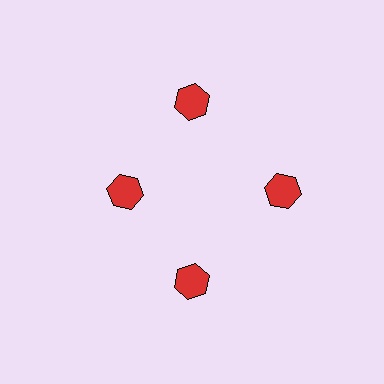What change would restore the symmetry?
The symmetry would be restored by moving it outward, back onto the ring so that all 4 hexagons sit at equal angles and equal distance from the center.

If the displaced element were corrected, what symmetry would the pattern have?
It would have 4-fold rotational symmetry — the pattern would map onto itself every 90 degrees.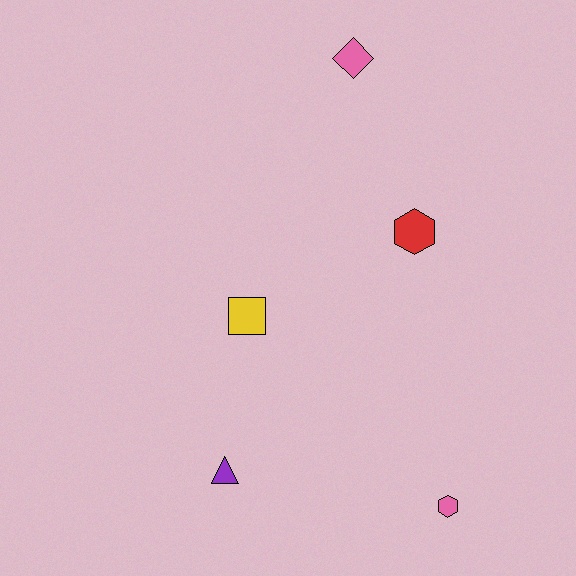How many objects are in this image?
There are 5 objects.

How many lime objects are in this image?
There are no lime objects.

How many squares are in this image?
There is 1 square.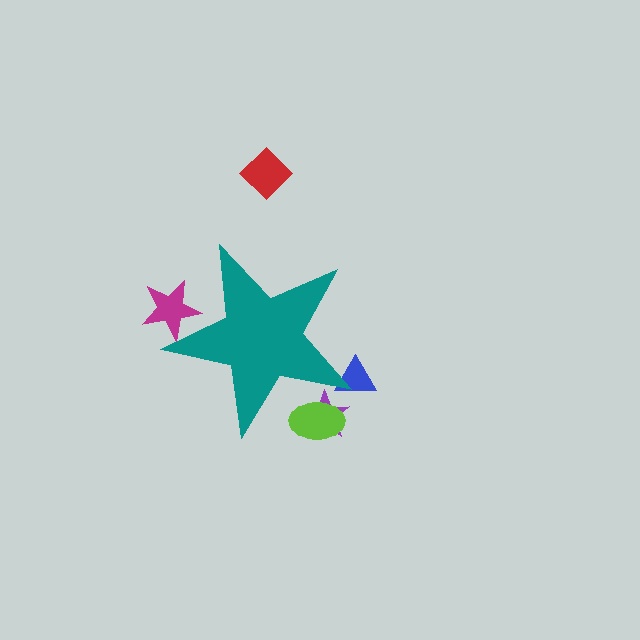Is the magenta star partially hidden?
Yes, the magenta star is partially hidden behind the teal star.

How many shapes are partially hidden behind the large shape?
4 shapes are partially hidden.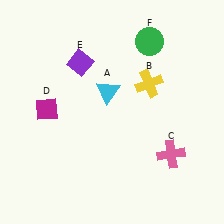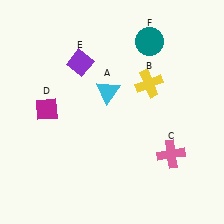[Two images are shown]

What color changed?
The circle (F) changed from green in Image 1 to teal in Image 2.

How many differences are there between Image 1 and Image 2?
There is 1 difference between the two images.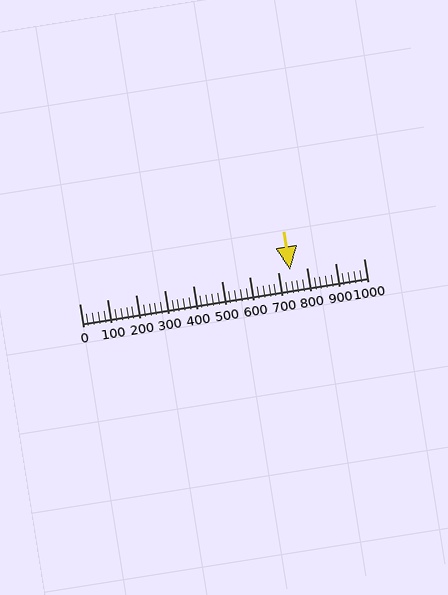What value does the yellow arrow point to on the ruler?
The yellow arrow points to approximately 740.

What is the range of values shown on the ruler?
The ruler shows values from 0 to 1000.